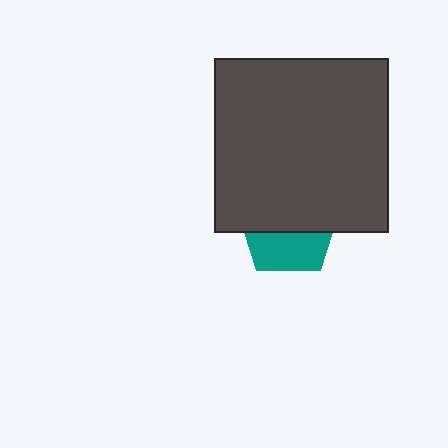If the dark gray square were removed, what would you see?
You would see the complete teal pentagon.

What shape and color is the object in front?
The object in front is a dark gray square.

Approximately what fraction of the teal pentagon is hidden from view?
Roughly 59% of the teal pentagon is hidden behind the dark gray square.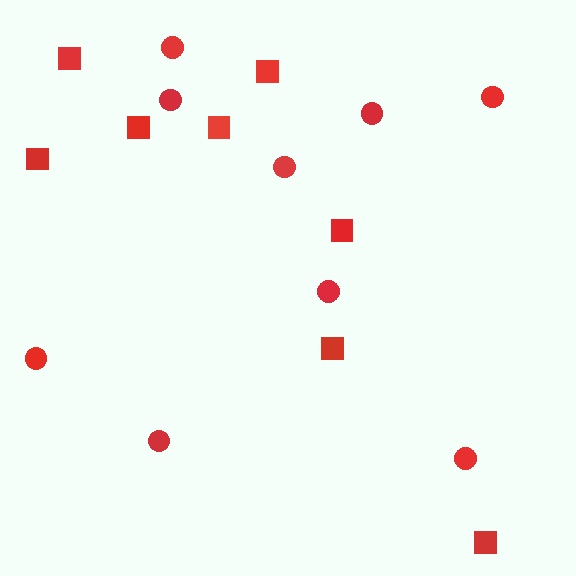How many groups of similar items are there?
There are 2 groups: one group of circles (9) and one group of squares (8).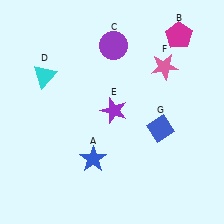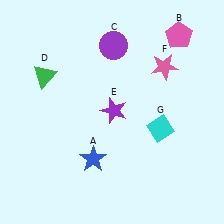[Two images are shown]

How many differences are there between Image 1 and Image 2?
There are 3 differences between the two images.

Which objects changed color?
B changed from magenta to pink. D changed from cyan to green. G changed from blue to cyan.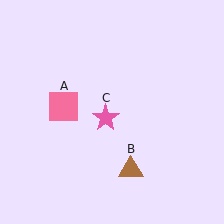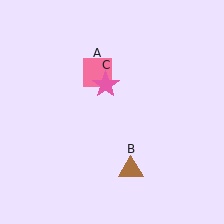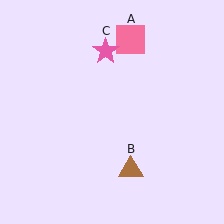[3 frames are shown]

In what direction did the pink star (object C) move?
The pink star (object C) moved up.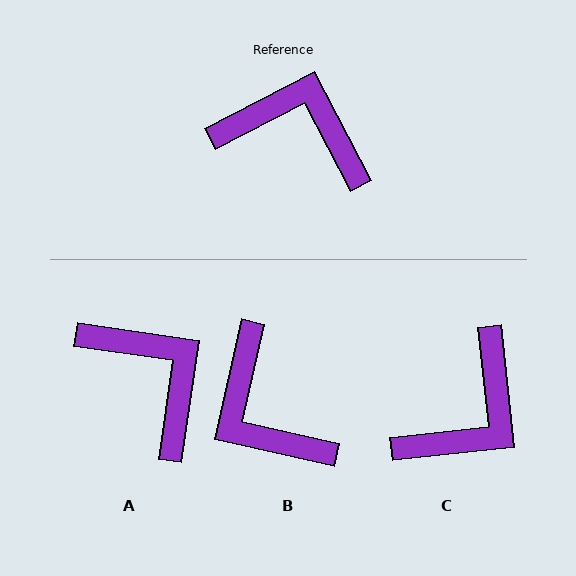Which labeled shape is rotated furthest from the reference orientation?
B, about 140 degrees away.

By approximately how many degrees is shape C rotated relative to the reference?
Approximately 111 degrees clockwise.